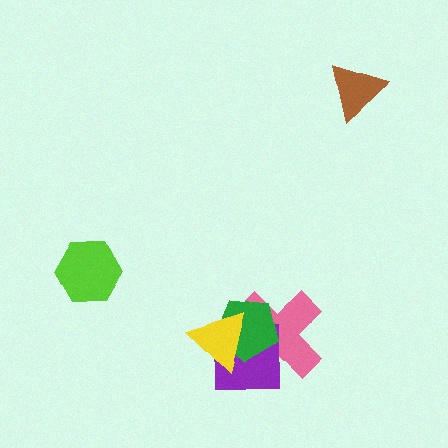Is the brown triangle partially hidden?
No, no other shape covers it.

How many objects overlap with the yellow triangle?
3 objects overlap with the yellow triangle.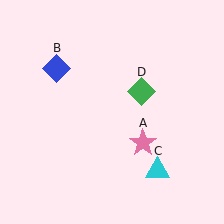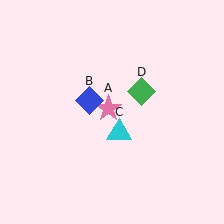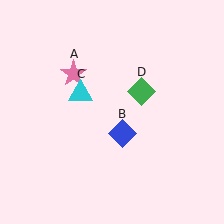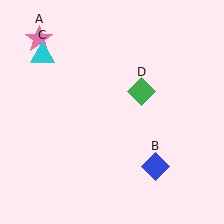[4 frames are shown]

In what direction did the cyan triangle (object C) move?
The cyan triangle (object C) moved up and to the left.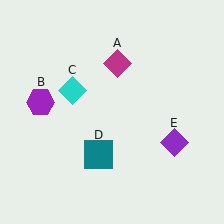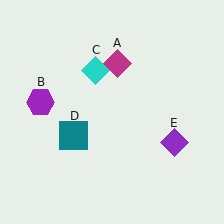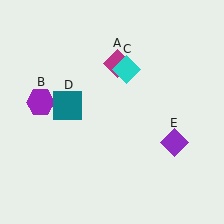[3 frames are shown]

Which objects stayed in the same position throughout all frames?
Magenta diamond (object A) and purple hexagon (object B) and purple diamond (object E) remained stationary.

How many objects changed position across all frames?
2 objects changed position: cyan diamond (object C), teal square (object D).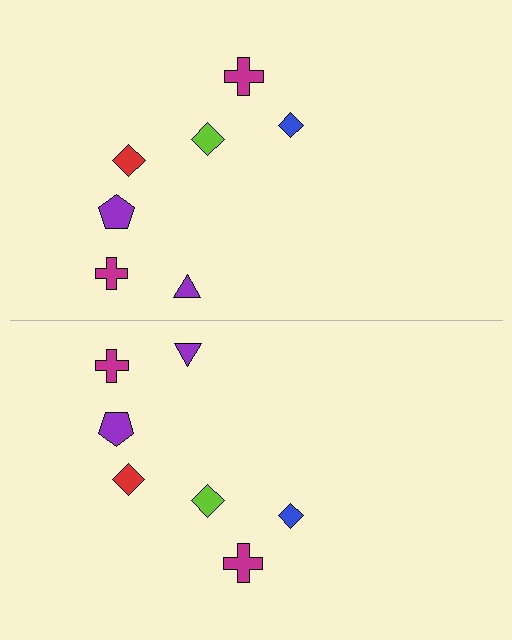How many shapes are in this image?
There are 14 shapes in this image.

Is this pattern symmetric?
Yes, this pattern has bilateral (reflection) symmetry.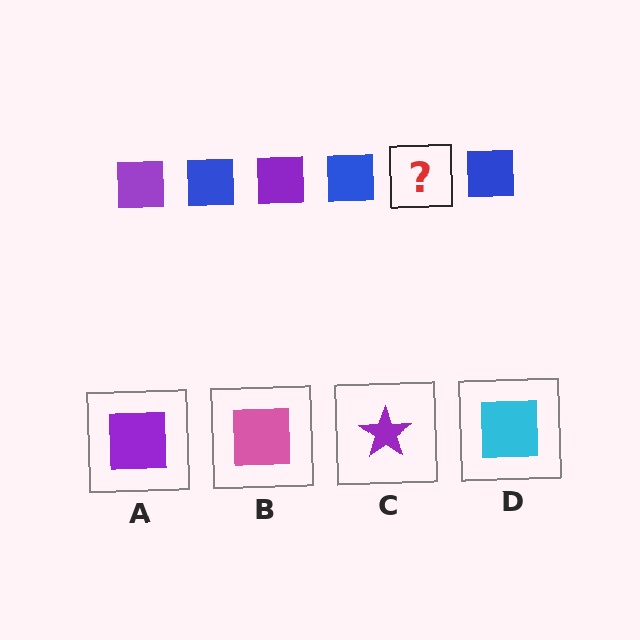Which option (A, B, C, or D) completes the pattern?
A.